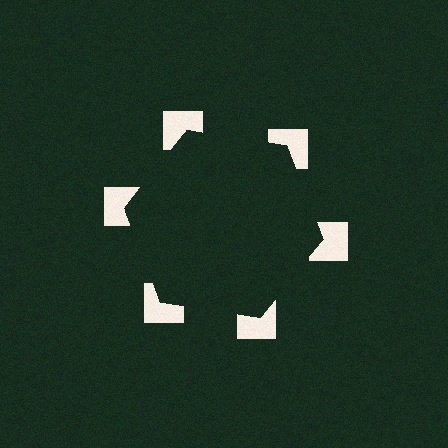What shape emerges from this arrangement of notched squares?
An illusory hexagon — its edges are inferred from the aligned wedge cuts in the notched squares, not physically drawn.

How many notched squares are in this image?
There are 6 — one at each vertex of the illusory hexagon.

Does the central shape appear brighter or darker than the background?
It typically appears slightly darker than the background, even though no actual brightness change is drawn.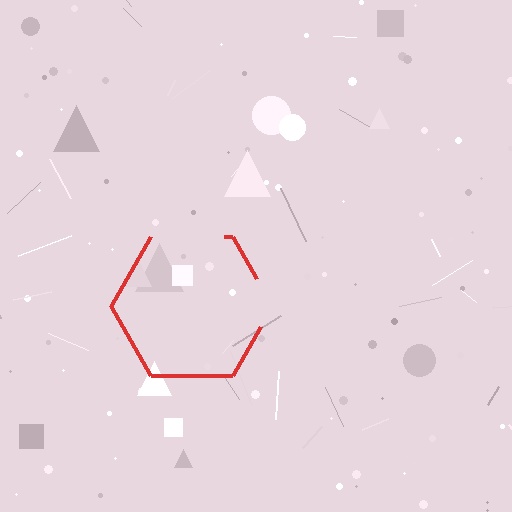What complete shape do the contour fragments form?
The contour fragments form a hexagon.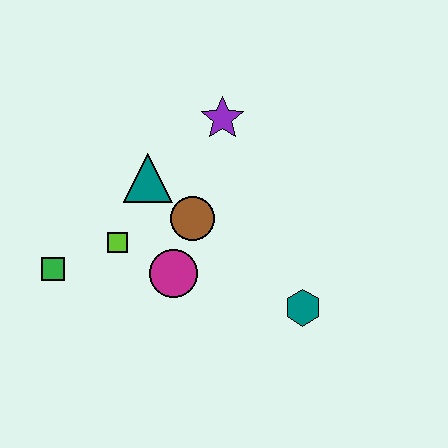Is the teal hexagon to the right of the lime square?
Yes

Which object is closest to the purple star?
The teal triangle is closest to the purple star.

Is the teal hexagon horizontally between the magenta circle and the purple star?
No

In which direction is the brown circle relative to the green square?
The brown circle is to the right of the green square.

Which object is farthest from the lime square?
The teal hexagon is farthest from the lime square.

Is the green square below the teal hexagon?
No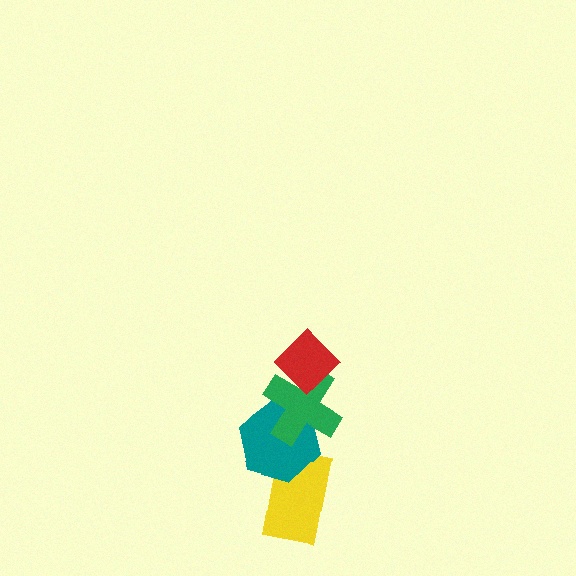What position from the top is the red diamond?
The red diamond is 1st from the top.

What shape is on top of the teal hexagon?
The green cross is on top of the teal hexagon.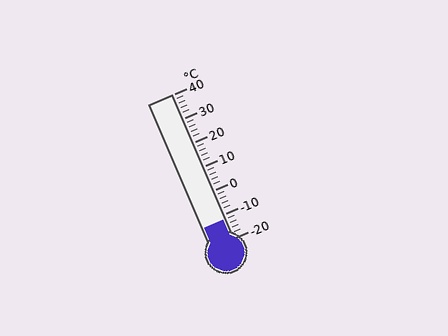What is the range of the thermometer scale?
The thermometer scale ranges from -20°C to 40°C.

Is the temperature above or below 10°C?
The temperature is below 10°C.